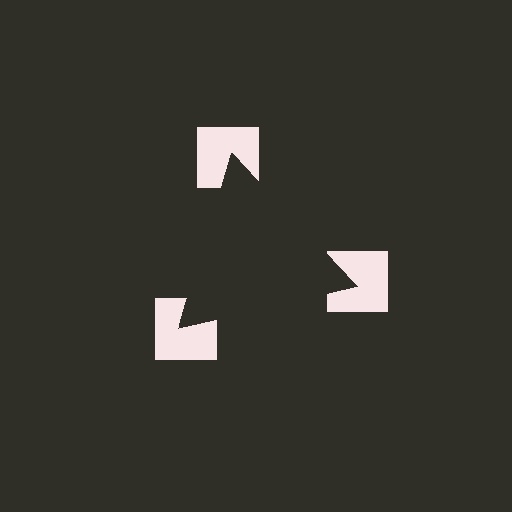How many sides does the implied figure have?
3 sides.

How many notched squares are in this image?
There are 3 — one at each vertex of the illusory triangle.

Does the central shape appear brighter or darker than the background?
It typically appears slightly darker than the background, even though no actual brightness change is drawn.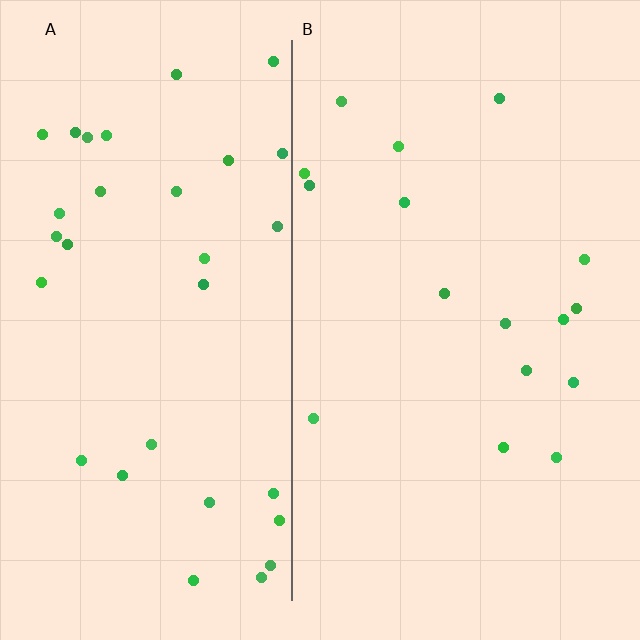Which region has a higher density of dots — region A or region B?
A (the left).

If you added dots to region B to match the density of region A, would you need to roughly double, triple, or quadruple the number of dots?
Approximately double.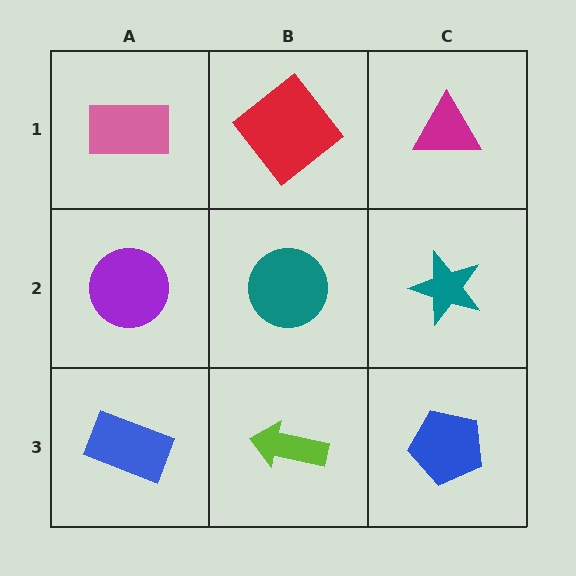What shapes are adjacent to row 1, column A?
A purple circle (row 2, column A), a red diamond (row 1, column B).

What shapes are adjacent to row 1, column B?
A teal circle (row 2, column B), a pink rectangle (row 1, column A), a magenta triangle (row 1, column C).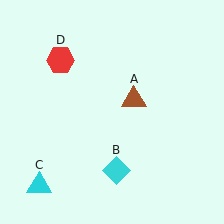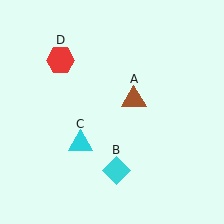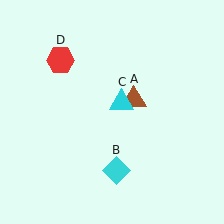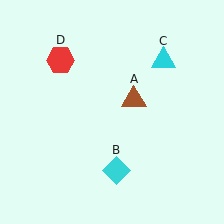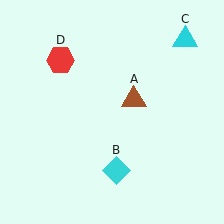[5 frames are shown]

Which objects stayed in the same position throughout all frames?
Brown triangle (object A) and cyan diamond (object B) and red hexagon (object D) remained stationary.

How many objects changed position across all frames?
1 object changed position: cyan triangle (object C).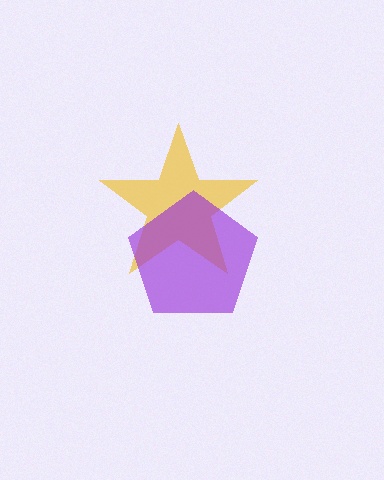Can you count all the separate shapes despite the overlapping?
Yes, there are 2 separate shapes.